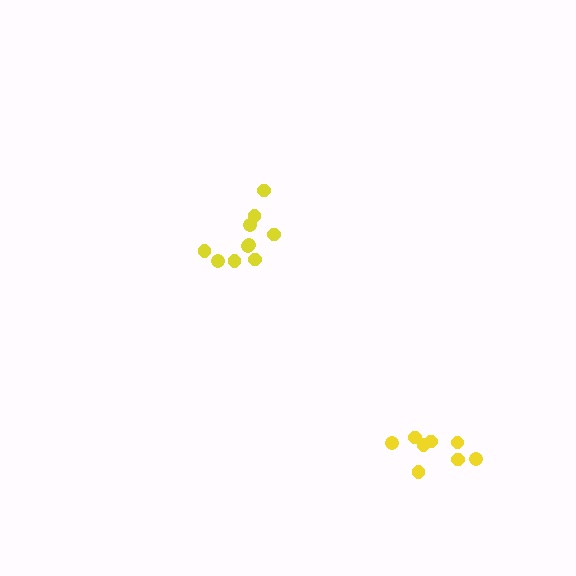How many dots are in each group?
Group 1: 10 dots, Group 2: 8 dots (18 total).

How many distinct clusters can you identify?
There are 2 distinct clusters.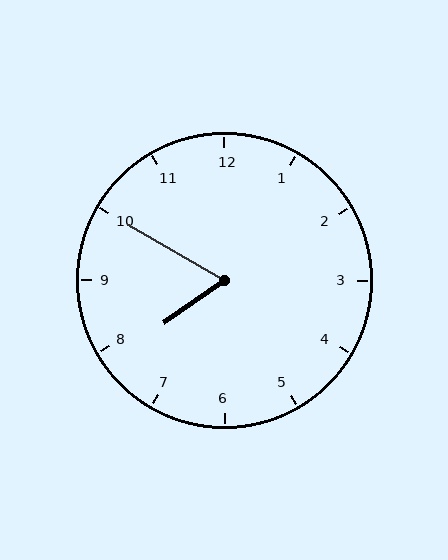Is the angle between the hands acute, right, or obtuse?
It is acute.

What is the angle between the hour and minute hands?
Approximately 65 degrees.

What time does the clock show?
7:50.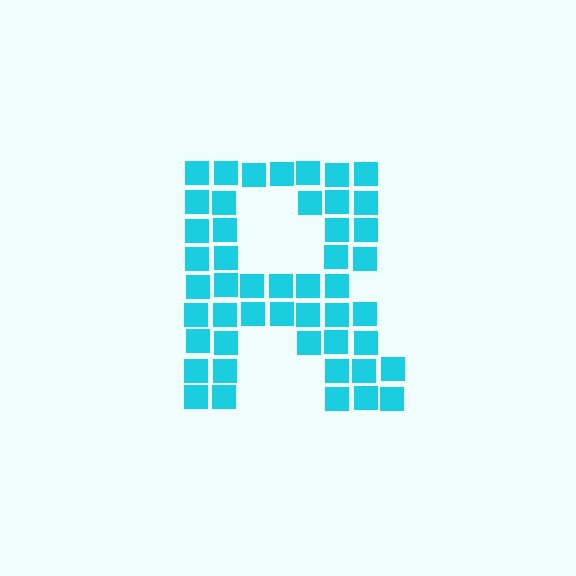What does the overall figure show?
The overall figure shows the letter R.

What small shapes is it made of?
It is made of small squares.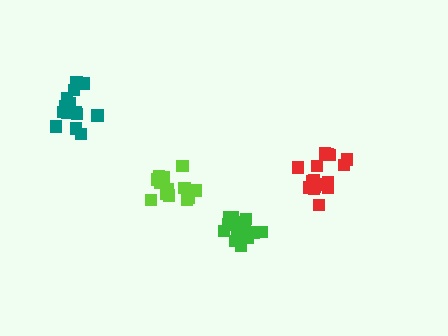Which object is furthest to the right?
The red cluster is rightmost.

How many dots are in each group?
Group 1: 16 dots, Group 2: 15 dots, Group 3: 15 dots, Group 4: 15 dots (61 total).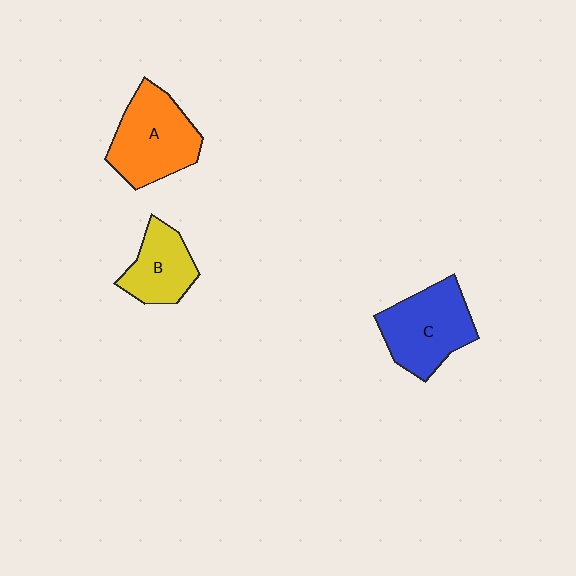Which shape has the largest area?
Shape A (orange).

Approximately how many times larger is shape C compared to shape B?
Approximately 1.4 times.